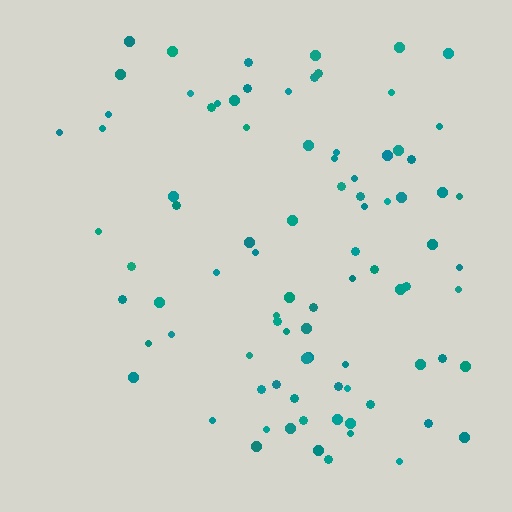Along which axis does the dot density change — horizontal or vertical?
Horizontal.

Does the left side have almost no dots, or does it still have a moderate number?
Still a moderate number, just noticeably fewer than the right.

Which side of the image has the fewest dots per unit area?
The left.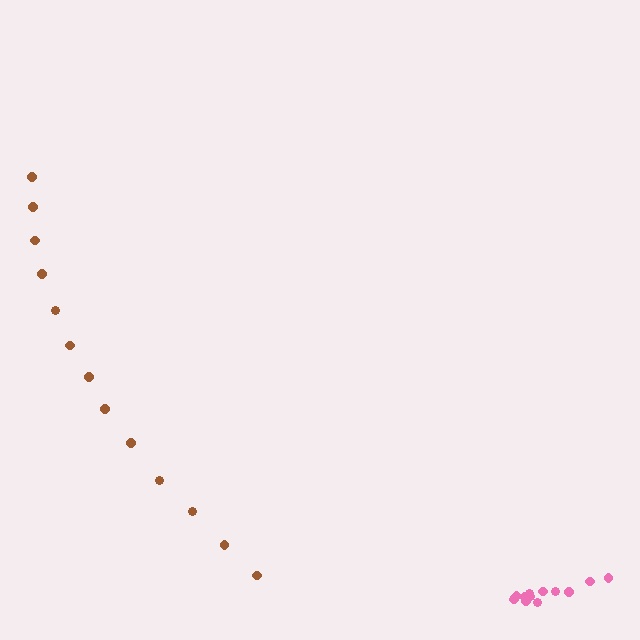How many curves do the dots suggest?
There are 2 distinct paths.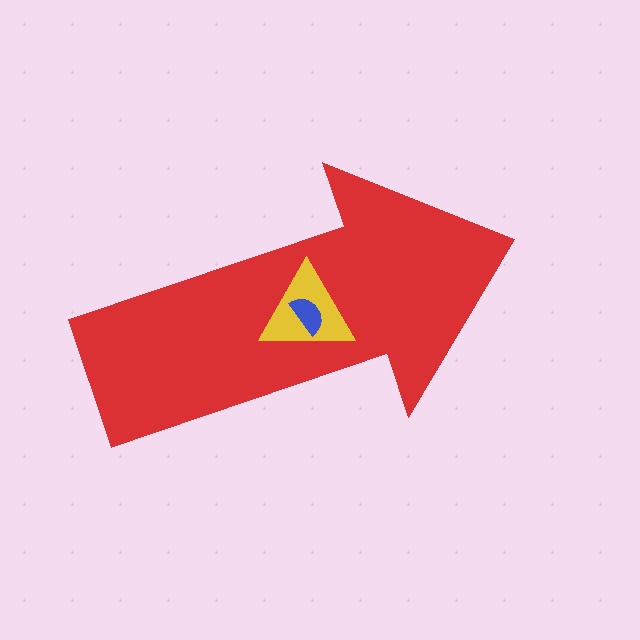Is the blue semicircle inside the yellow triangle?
Yes.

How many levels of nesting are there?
3.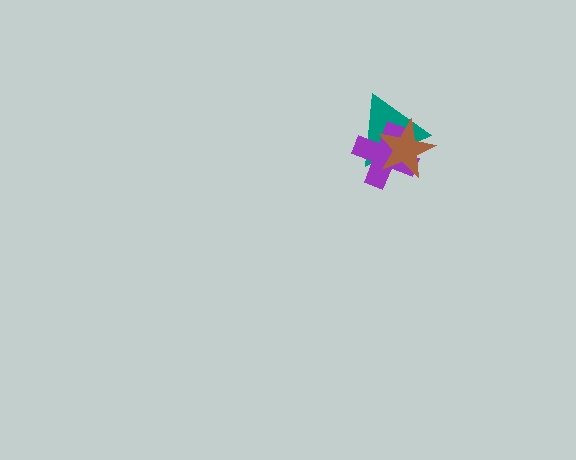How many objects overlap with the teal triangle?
2 objects overlap with the teal triangle.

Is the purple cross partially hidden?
Yes, it is partially covered by another shape.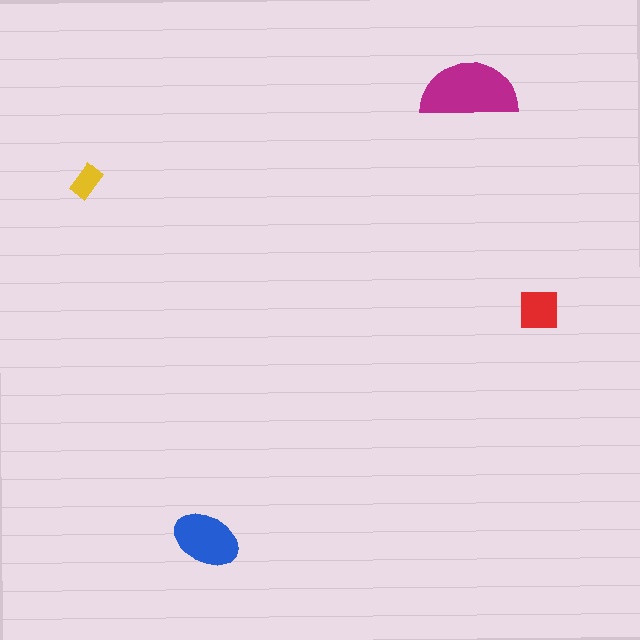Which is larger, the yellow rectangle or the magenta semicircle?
The magenta semicircle.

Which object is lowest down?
The blue ellipse is bottommost.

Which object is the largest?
The magenta semicircle.